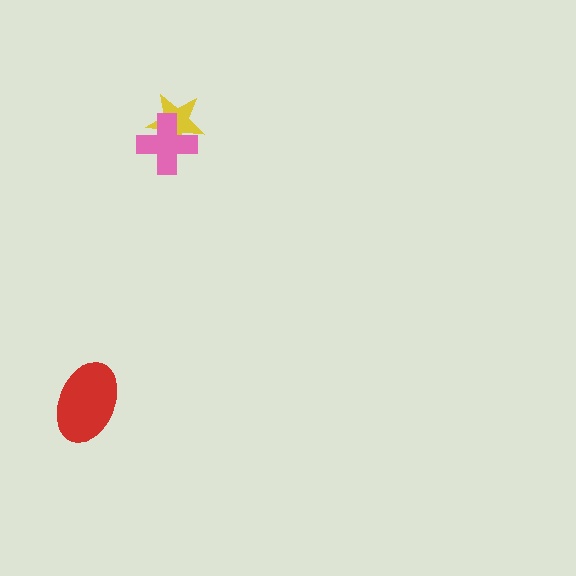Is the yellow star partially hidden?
Yes, it is partially covered by another shape.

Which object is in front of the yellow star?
The pink cross is in front of the yellow star.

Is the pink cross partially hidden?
No, no other shape covers it.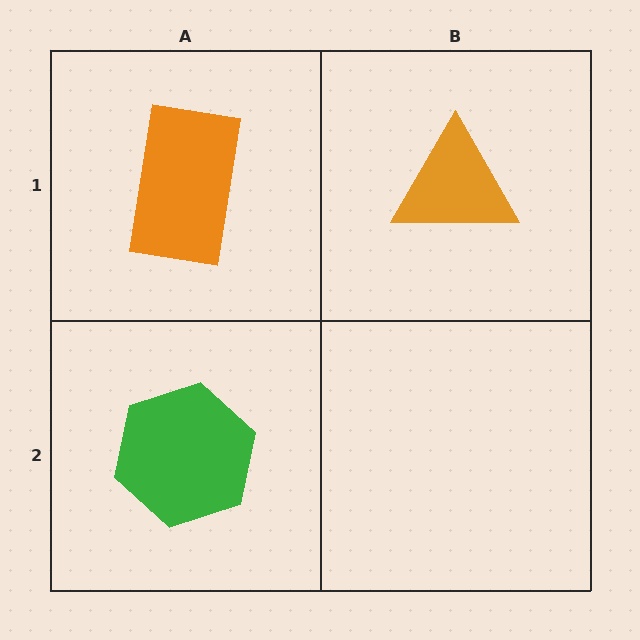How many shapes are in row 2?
1 shape.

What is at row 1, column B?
An orange triangle.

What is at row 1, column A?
An orange rectangle.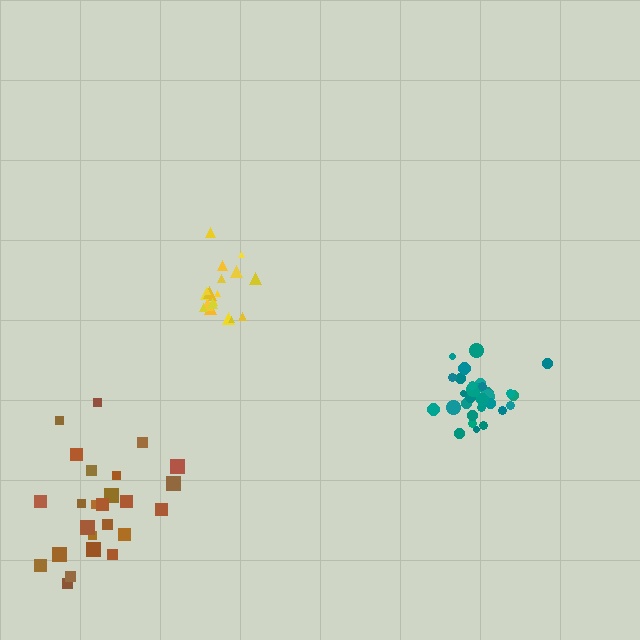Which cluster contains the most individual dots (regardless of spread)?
Teal (31).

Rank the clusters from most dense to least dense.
teal, yellow, brown.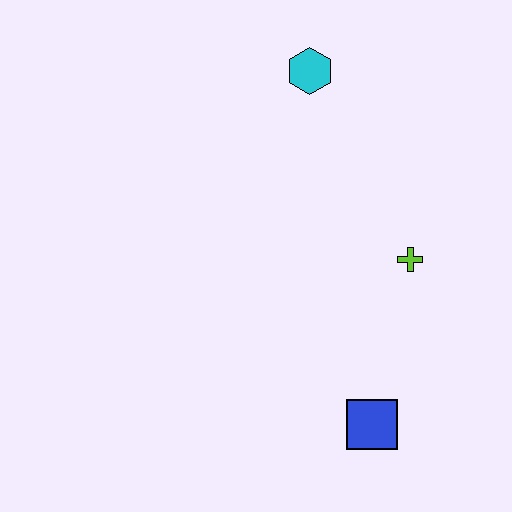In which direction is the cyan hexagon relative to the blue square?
The cyan hexagon is above the blue square.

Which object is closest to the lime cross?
The blue square is closest to the lime cross.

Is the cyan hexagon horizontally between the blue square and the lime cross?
No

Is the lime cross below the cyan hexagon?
Yes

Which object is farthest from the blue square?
The cyan hexagon is farthest from the blue square.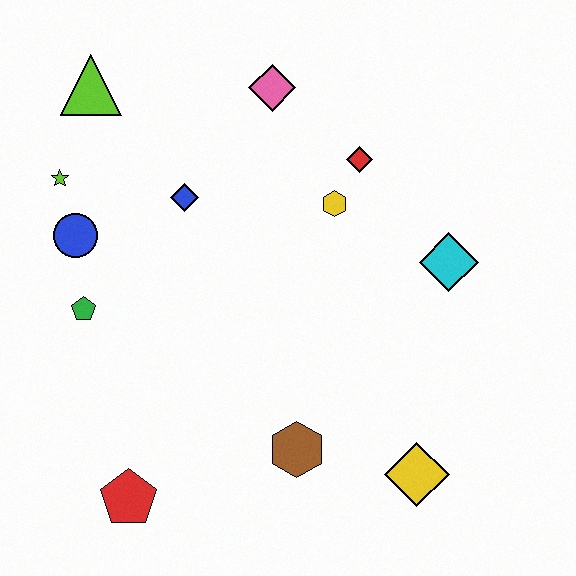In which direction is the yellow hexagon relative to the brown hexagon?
The yellow hexagon is above the brown hexagon.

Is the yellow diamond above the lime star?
No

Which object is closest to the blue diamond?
The blue circle is closest to the blue diamond.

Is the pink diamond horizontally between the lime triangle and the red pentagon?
No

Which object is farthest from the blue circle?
The yellow diamond is farthest from the blue circle.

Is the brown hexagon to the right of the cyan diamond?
No